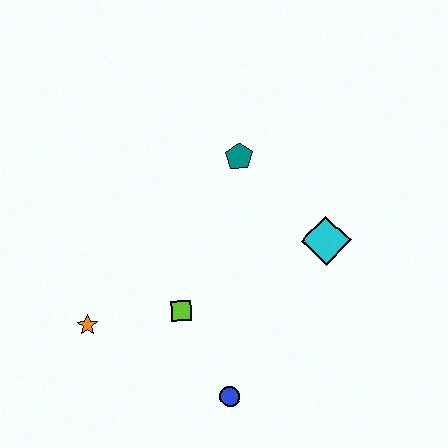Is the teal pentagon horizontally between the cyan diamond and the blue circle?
Yes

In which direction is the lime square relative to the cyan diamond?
The lime square is to the left of the cyan diamond.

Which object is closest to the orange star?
The lime square is closest to the orange star.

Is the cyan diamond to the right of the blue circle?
Yes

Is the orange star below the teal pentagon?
Yes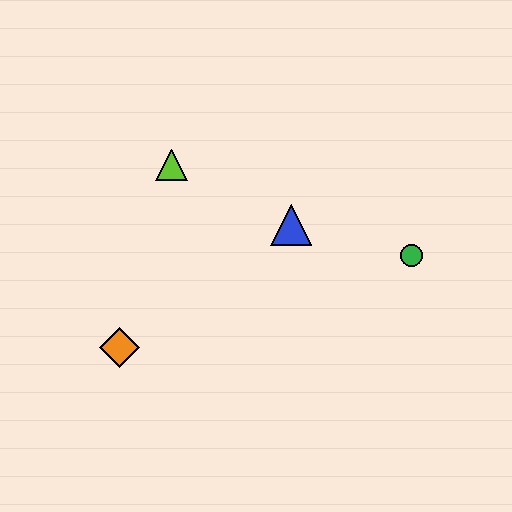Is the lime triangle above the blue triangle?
Yes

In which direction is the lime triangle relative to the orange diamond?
The lime triangle is above the orange diamond.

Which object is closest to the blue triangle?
The green circle is closest to the blue triangle.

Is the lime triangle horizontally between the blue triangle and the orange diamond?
Yes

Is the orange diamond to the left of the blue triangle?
Yes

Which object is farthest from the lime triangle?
The green circle is farthest from the lime triangle.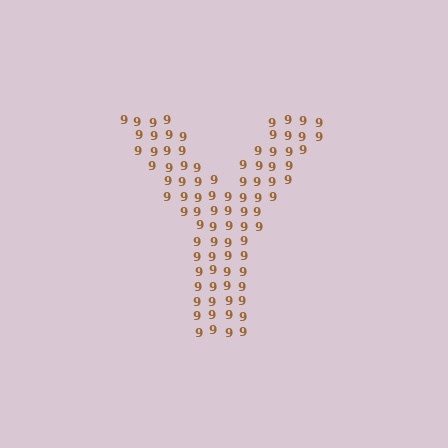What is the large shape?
The large shape is the letter Y.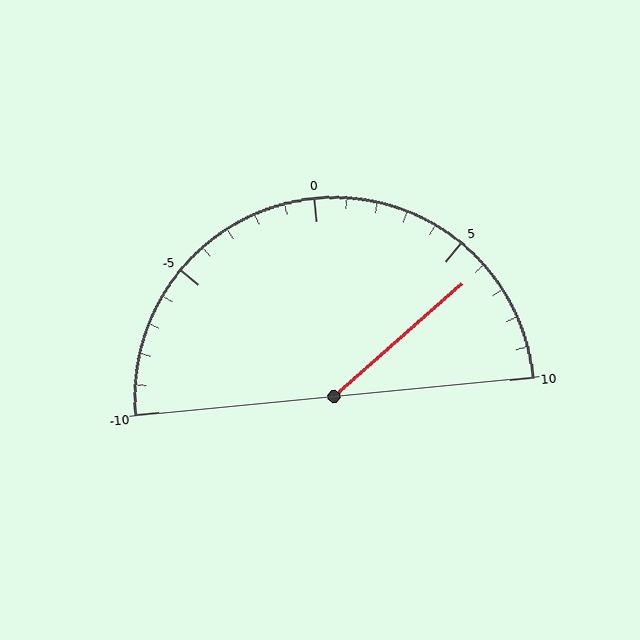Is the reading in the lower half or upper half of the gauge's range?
The reading is in the upper half of the range (-10 to 10).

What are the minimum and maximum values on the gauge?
The gauge ranges from -10 to 10.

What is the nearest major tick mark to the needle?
The nearest major tick mark is 5.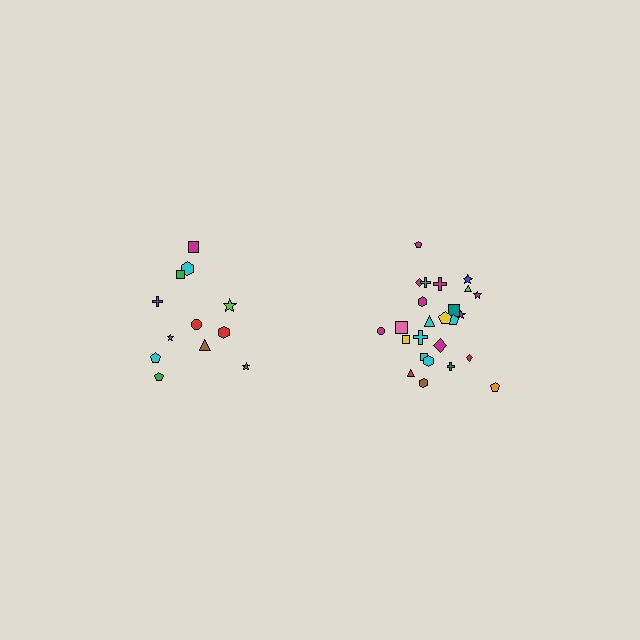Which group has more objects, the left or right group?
The right group.